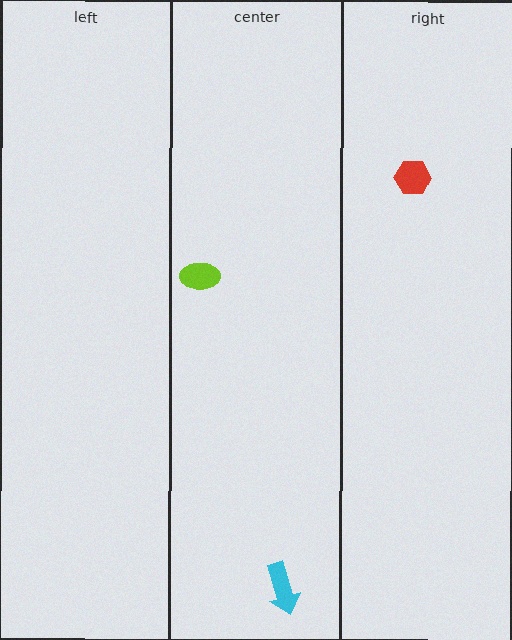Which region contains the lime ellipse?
The center region.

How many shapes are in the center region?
2.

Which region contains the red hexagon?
The right region.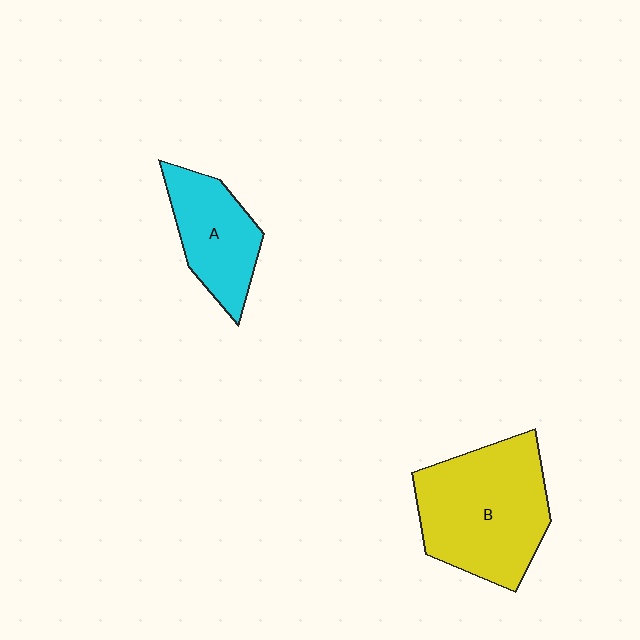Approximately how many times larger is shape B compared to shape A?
Approximately 1.7 times.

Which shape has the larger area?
Shape B (yellow).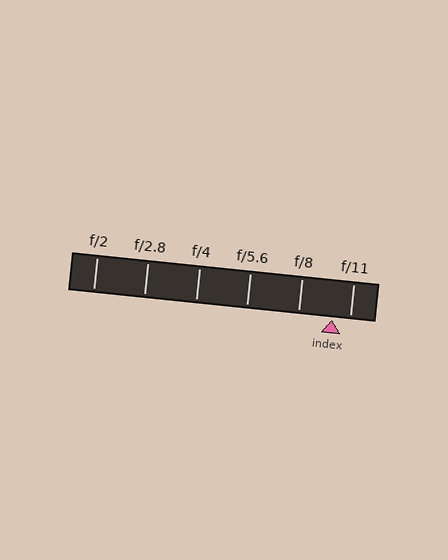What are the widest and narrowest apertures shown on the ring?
The widest aperture shown is f/2 and the narrowest is f/11.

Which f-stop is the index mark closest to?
The index mark is closest to f/11.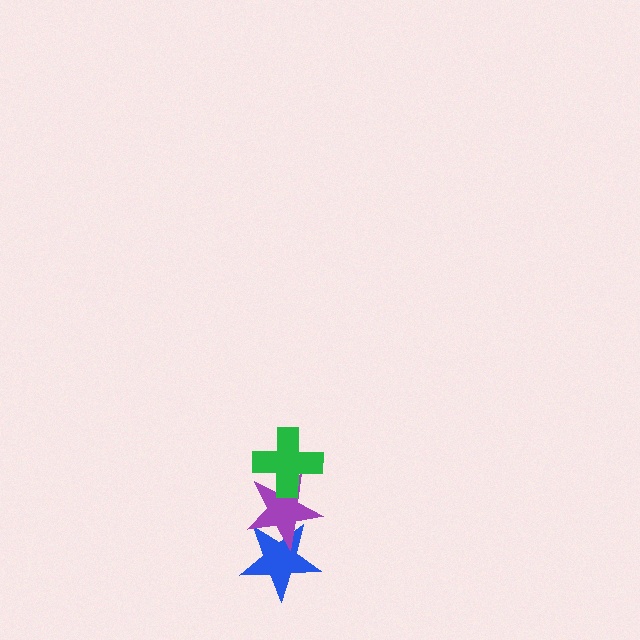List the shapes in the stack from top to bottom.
From top to bottom: the green cross, the purple star, the blue star.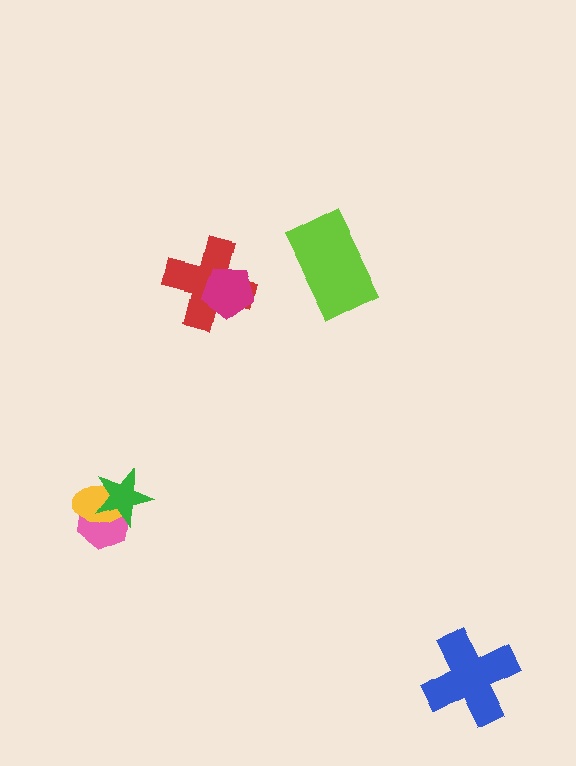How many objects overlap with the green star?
2 objects overlap with the green star.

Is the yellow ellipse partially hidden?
Yes, it is partially covered by another shape.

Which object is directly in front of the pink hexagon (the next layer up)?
The yellow ellipse is directly in front of the pink hexagon.